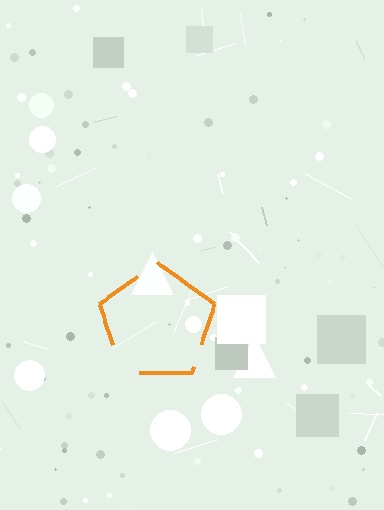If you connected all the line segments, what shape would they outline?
They would outline a pentagon.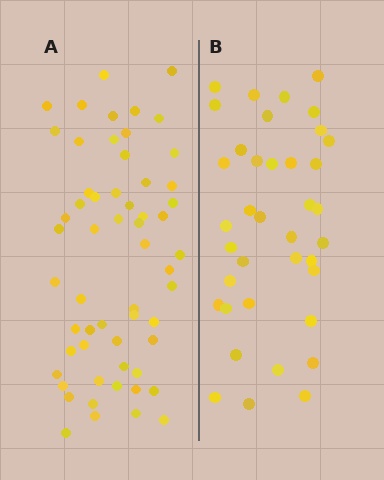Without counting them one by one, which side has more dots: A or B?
Region A (the left region) has more dots.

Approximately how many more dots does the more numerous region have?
Region A has approximately 20 more dots than region B.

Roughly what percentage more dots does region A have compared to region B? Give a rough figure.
About 55% more.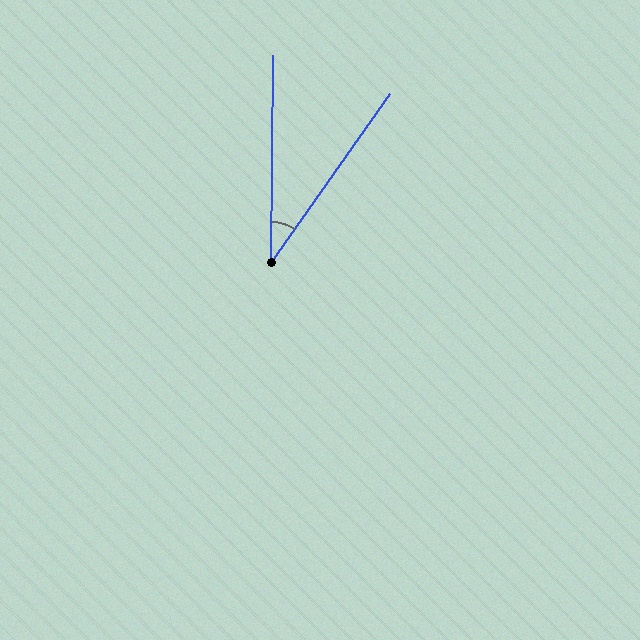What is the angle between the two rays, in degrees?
Approximately 35 degrees.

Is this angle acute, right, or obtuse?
It is acute.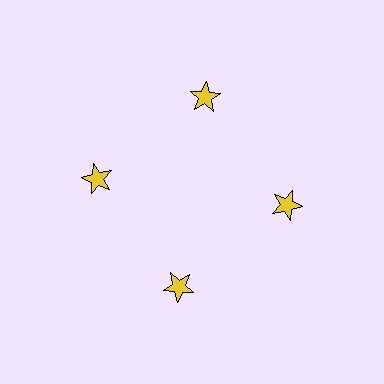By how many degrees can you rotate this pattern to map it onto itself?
The pattern maps onto itself every 90 degrees of rotation.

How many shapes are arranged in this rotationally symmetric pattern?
There are 4 shapes, arranged in 4 groups of 1.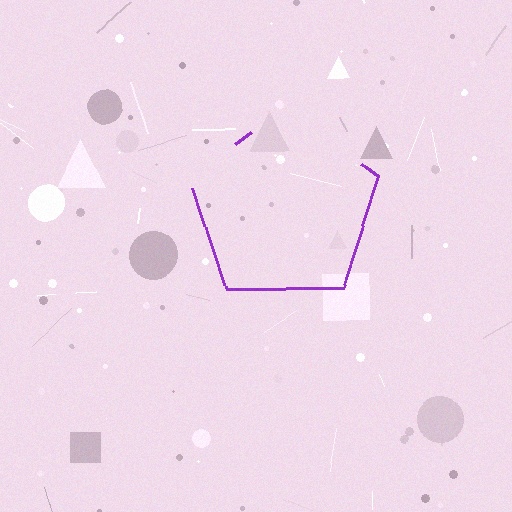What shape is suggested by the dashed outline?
The dashed outline suggests a pentagon.